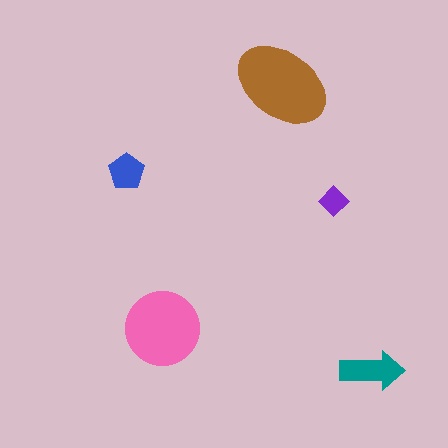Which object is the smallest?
The purple diamond.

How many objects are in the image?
There are 5 objects in the image.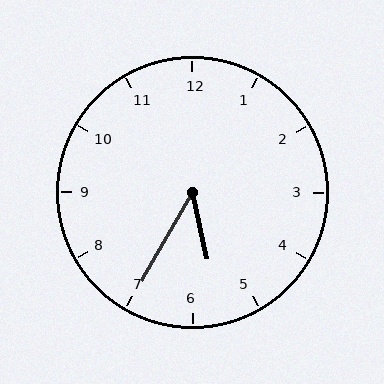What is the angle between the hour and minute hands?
Approximately 42 degrees.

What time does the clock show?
5:35.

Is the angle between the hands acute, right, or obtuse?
It is acute.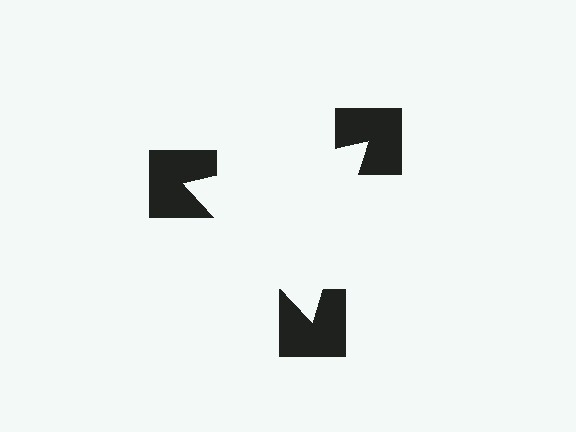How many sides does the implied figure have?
3 sides.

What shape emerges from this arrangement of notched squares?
An illusory triangle — its edges are inferred from the aligned wedge cuts in the notched squares, not physically drawn.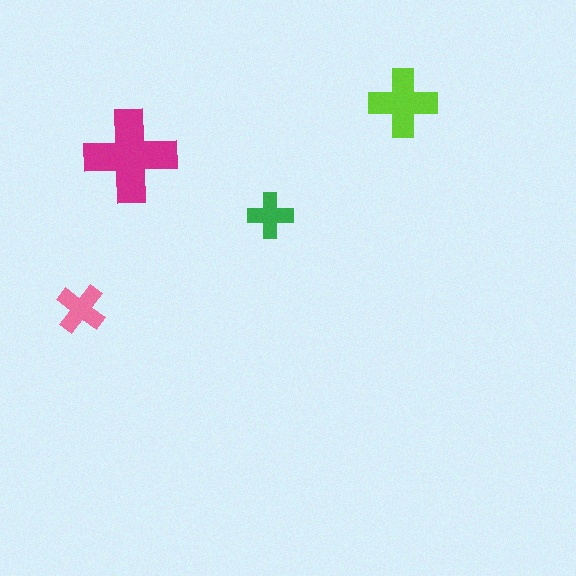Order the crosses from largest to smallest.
the magenta one, the lime one, the pink one, the green one.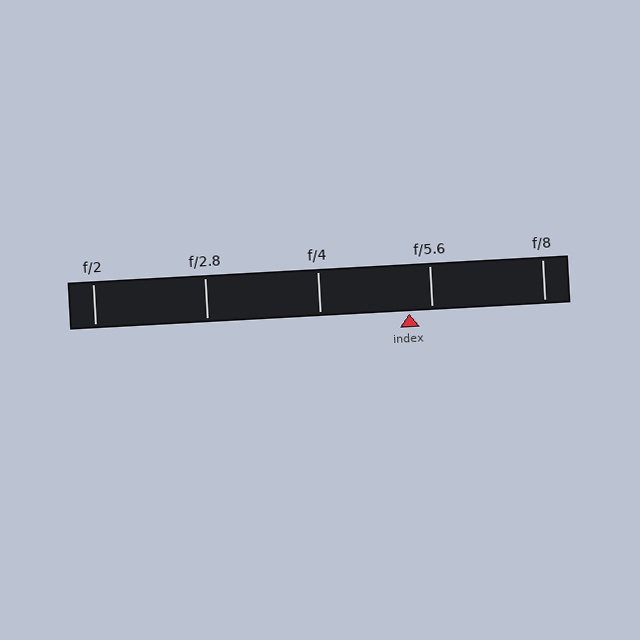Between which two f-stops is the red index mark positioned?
The index mark is between f/4 and f/5.6.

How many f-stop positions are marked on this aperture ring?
There are 5 f-stop positions marked.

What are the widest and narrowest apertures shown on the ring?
The widest aperture shown is f/2 and the narrowest is f/8.